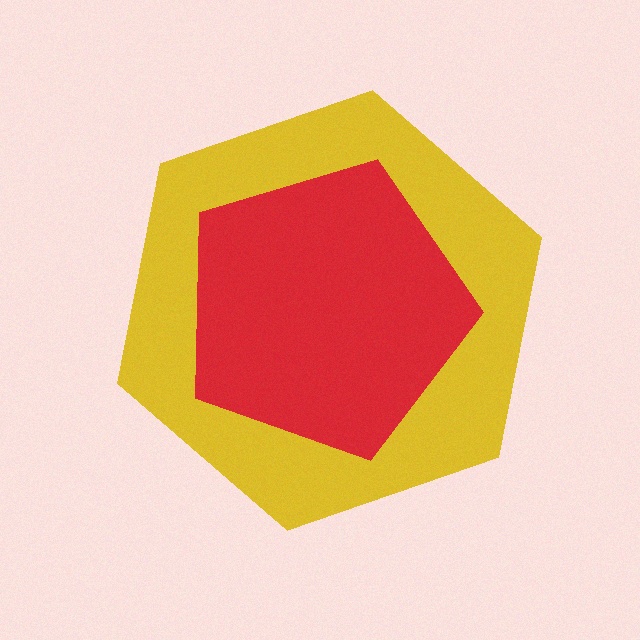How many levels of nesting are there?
2.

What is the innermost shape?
The red pentagon.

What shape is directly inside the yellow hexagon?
The red pentagon.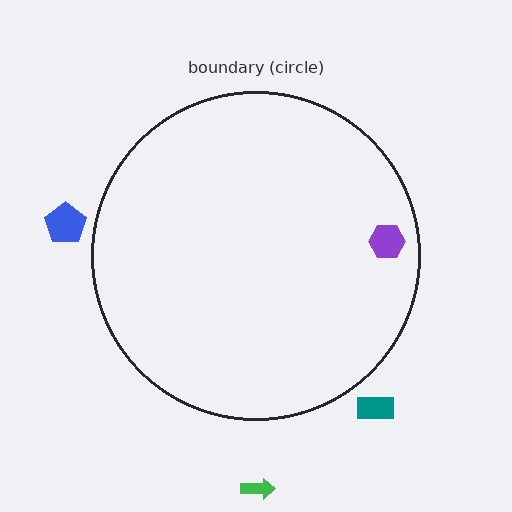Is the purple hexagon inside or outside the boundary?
Inside.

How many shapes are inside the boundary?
1 inside, 3 outside.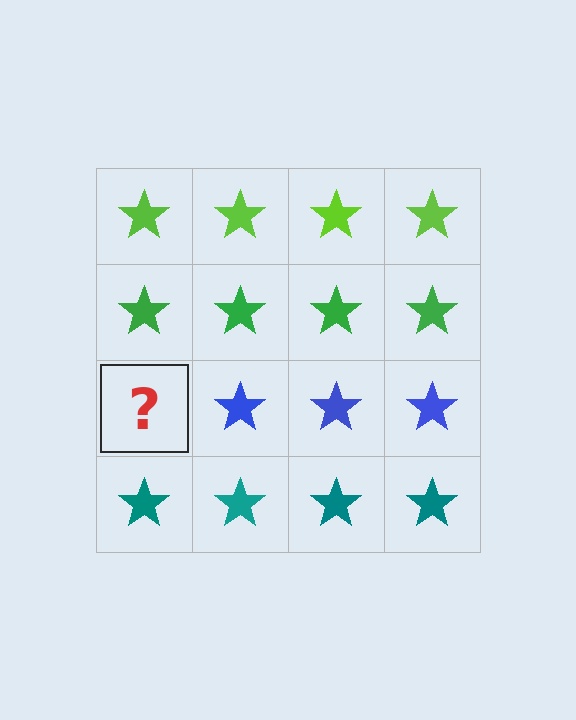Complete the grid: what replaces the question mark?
The question mark should be replaced with a blue star.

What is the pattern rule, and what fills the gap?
The rule is that each row has a consistent color. The gap should be filled with a blue star.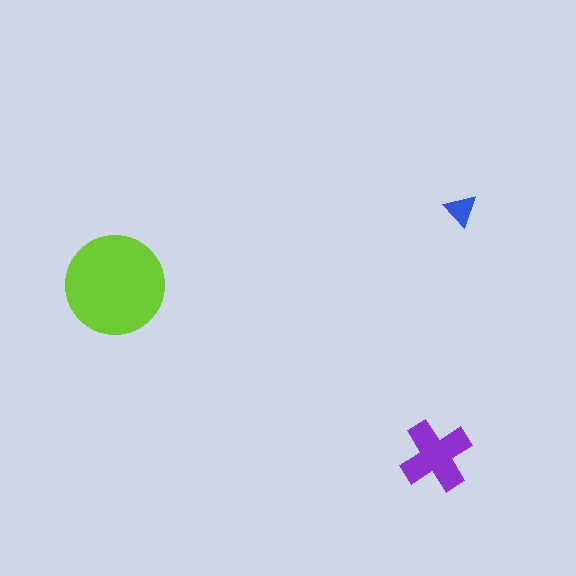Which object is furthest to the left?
The lime circle is leftmost.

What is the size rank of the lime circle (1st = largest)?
1st.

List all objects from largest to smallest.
The lime circle, the purple cross, the blue triangle.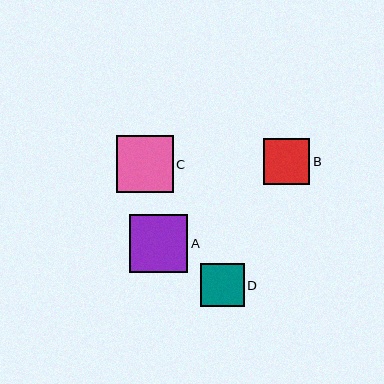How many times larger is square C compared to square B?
Square C is approximately 1.2 times the size of square B.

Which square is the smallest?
Square D is the smallest with a size of approximately 44 pixels.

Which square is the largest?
Square A is the largest with a size of approximately 58 pixels.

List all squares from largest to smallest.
From largest to smallest: A, C, B, D.